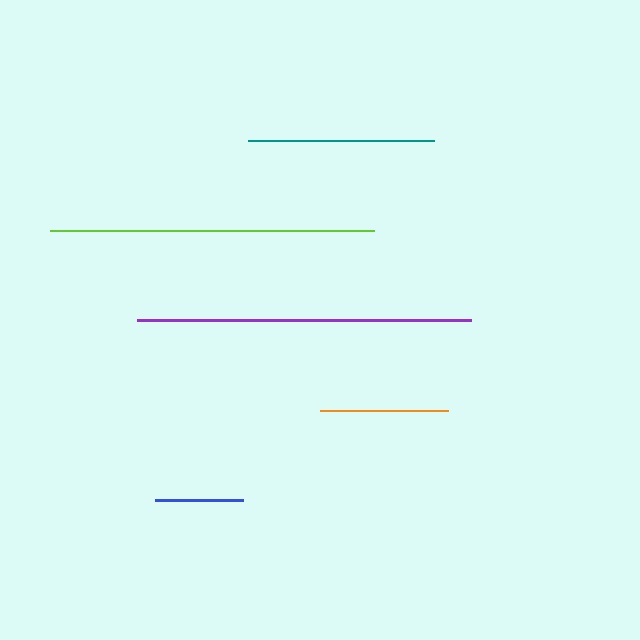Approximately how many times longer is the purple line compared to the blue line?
The purple line is approximately 3.8 times the length of the blue line.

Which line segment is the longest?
The purple line is the longest at approximately 335 pixels.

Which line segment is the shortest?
The blue line is the shortest at approximately 88 pixels.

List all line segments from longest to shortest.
From longest to shortest: purple, lime, teal, orange, blue.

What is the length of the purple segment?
The purple segment is approximately 335 pixels long.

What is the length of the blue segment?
The blue segment is approximately 88 pixels long.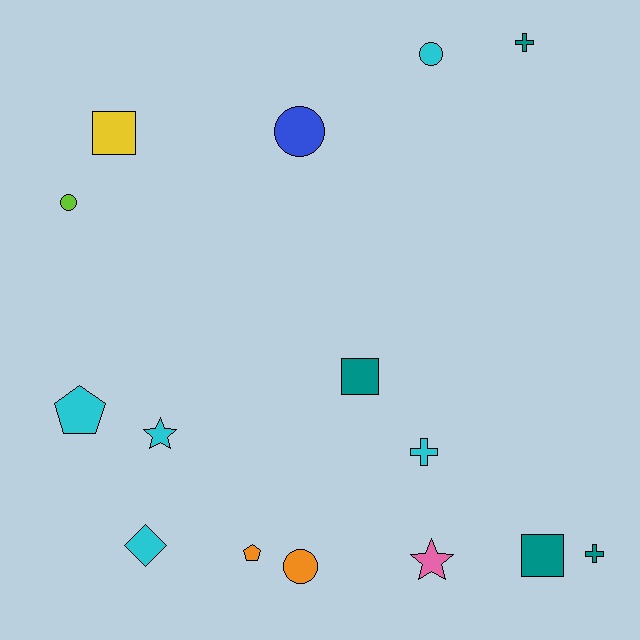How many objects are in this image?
There are 15 objects.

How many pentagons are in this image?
There are 2 pentagons.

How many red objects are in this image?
There are no red objects.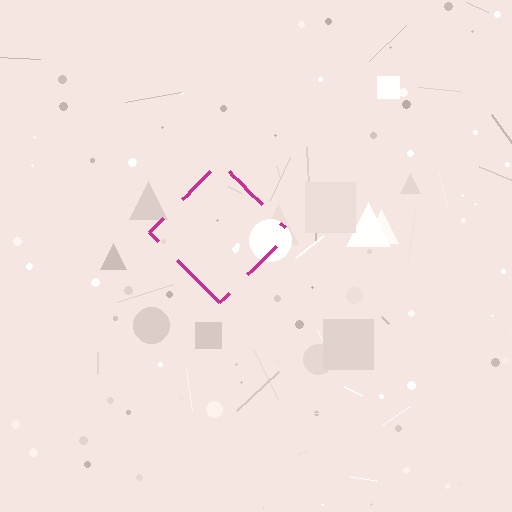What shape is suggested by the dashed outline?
The dashed outline suggests a diamond.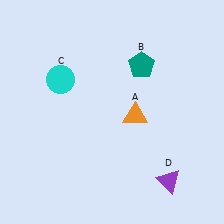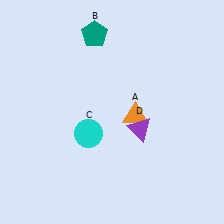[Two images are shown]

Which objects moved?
The objects that moved are: the teal pentagon (B), the cyan circle (C), the purple triangle (D).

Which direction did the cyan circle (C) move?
The cyan circle (C) moved down.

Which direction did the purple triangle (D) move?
The purple triangle (D) moved up.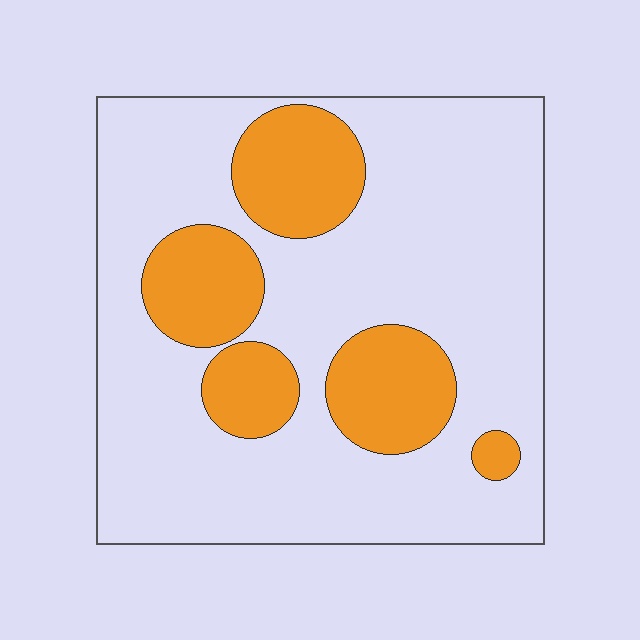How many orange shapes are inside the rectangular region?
5.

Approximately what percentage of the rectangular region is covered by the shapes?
Approximately 25%.